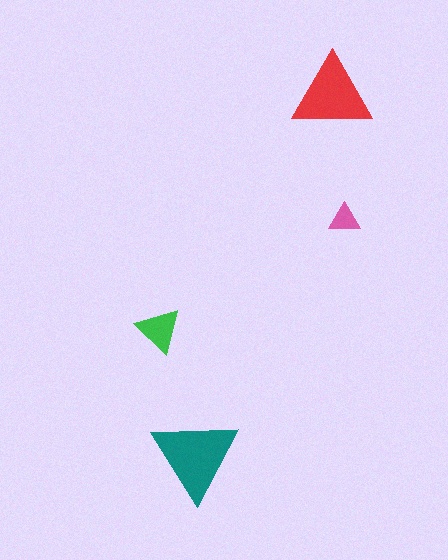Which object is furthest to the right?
The pink triangle is rightmost.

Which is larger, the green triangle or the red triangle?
The red one.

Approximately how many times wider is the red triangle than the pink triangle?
About 2.5 times wider.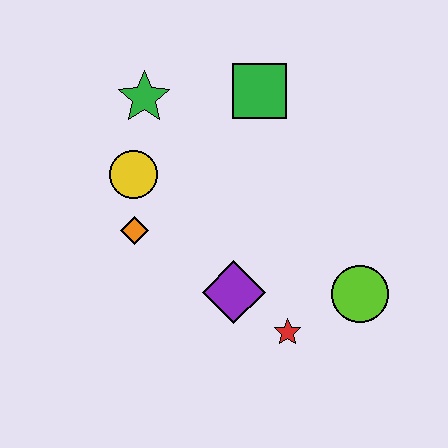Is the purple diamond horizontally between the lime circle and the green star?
Yes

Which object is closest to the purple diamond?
The red star is closest to the purple diamond.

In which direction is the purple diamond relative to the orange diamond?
The purple diamond is to the right of the orange diamond.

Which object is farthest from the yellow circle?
The lime circle is farthest from the yellow circle.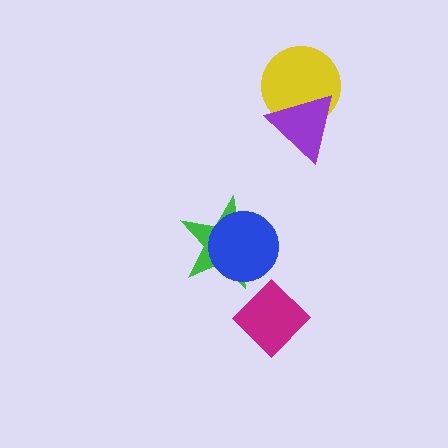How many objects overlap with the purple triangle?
1 object overlaps with the purple triangle.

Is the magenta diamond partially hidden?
No, no other shape covers it.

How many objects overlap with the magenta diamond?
0 objects overlap with the magenta diamond.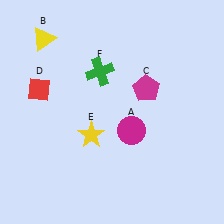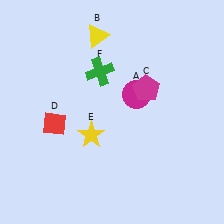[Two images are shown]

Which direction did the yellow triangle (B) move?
The yellow triangle (B) moved right.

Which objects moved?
The objects that moved are: the magenta circle (A), the yellow triangle (B), the red diamond (D).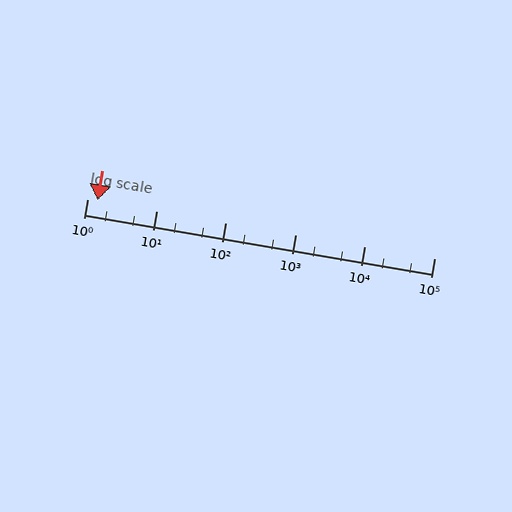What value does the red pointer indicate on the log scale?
The pointer indicates approximately 1.4.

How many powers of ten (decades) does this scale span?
The scale spans 5 decades, from 1 to 100000.